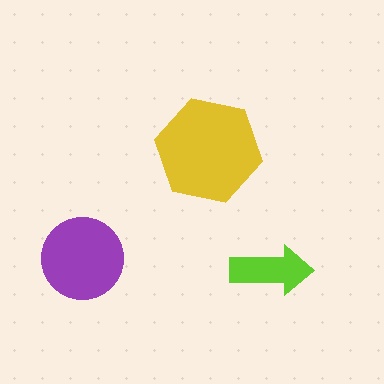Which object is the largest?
The yellow hexagon.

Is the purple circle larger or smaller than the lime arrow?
Larger.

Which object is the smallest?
The lime arrow.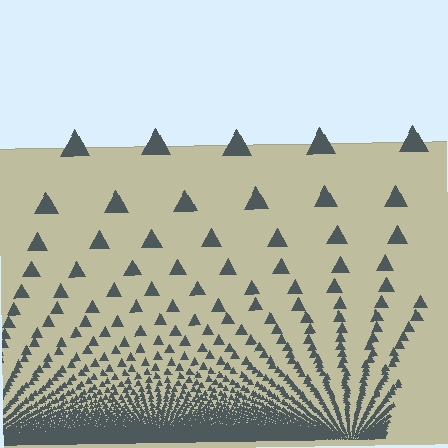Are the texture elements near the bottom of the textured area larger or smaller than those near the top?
Smaller. The gradient is inverted — elements near the bottom are smaller and denser.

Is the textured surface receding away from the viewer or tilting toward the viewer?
The surface appears to tilt toward the viewer. Texture elements get larger and sparser toward the top.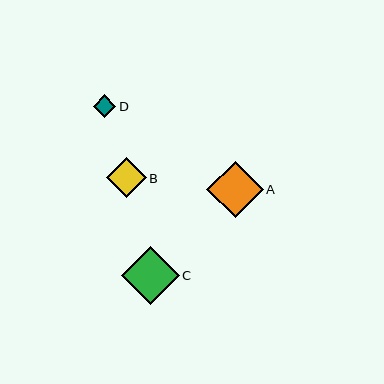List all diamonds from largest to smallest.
From largest to smallest: C, A, B, D.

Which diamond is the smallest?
Diamond D is the smallest with a size of approximately 22 pixels.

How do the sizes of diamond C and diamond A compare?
Diamond C and diamond A are approximately the same size.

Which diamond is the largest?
Diamond C is the largest with a size of approximately 58 pixels.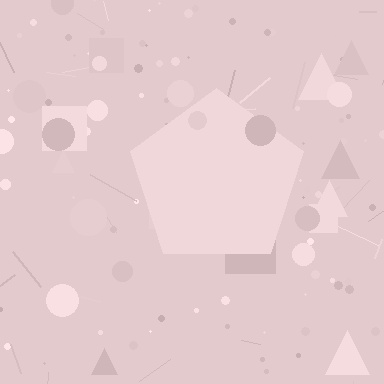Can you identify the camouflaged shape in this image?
The camouflaged shape is a pentagon.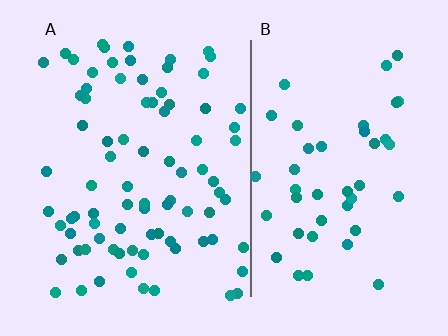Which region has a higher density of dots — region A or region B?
A (the left).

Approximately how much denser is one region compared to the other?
Approximately 1.8× — region A over region B.